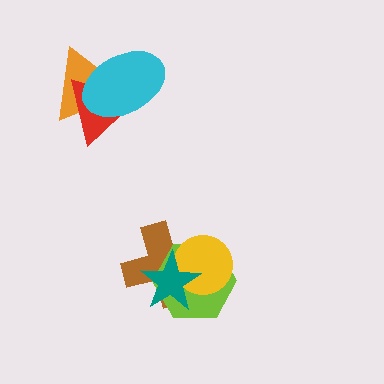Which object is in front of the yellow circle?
The teal star is in front of the yellow circle.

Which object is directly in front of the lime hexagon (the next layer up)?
The yellow circle is directly in front of the lime hexagon.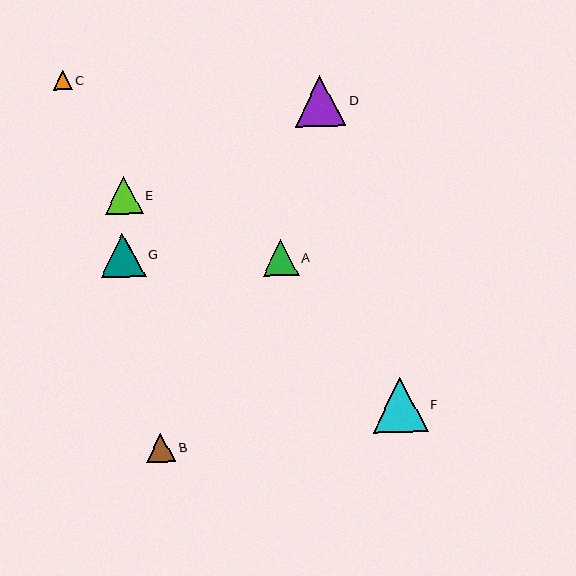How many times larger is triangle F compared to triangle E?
Triangle F is approximately 1.5 times the size of triangle E.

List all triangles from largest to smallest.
From largest to smallest: F, D, G, E, A, B, C.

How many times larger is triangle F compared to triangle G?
Triangle F is approximately 1.2 times the size of triangle G.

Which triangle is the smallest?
Triangle C is the smallest with a size of approximately 19 pixels.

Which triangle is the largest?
Triangle F is the largest with a size of approximately 55 pixels.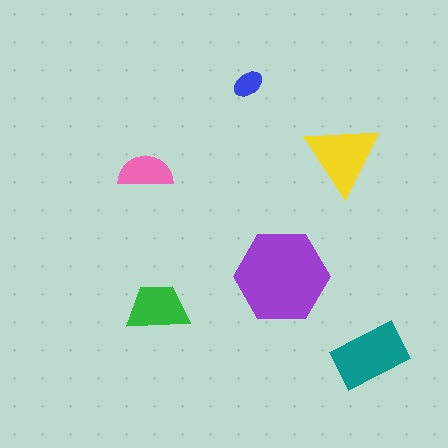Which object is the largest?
The purple hexagon.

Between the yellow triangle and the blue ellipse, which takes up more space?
The yellow triangle.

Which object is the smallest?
The blue ellipse.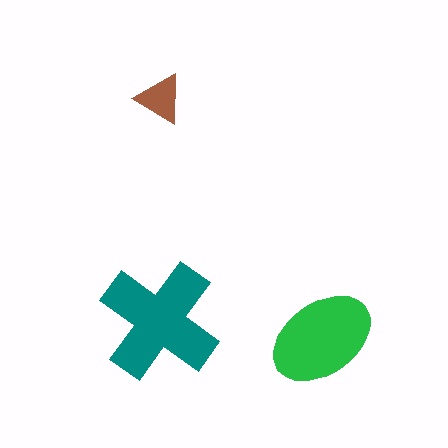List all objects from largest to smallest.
The teal cross, the green ellipse, the brown triangle.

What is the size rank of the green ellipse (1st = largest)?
2nd.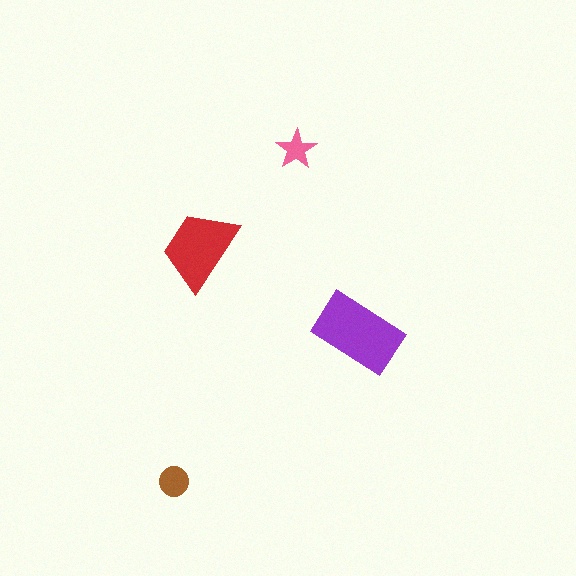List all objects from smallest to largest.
The pink star, the brown circle, the red trapezoid, the purple rectangle.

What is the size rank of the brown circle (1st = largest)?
3rd.